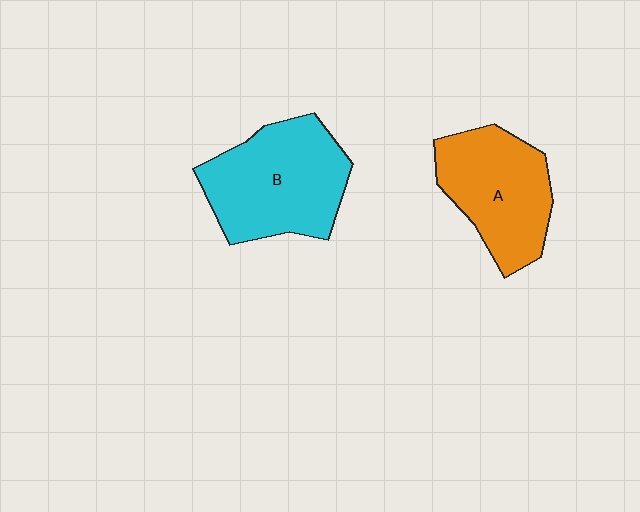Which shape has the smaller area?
Shape A (orange).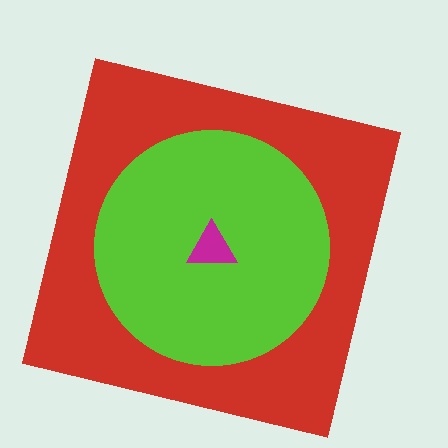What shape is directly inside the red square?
The lime circle.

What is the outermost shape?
The red square.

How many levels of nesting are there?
3.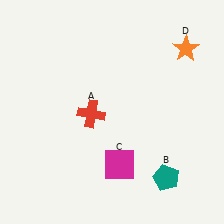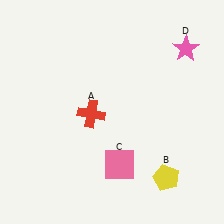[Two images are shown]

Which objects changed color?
B changed from teal to yellow. C changed from magenta to pink. D changed from orange to pink.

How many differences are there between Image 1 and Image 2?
There are 3 differences between the two images.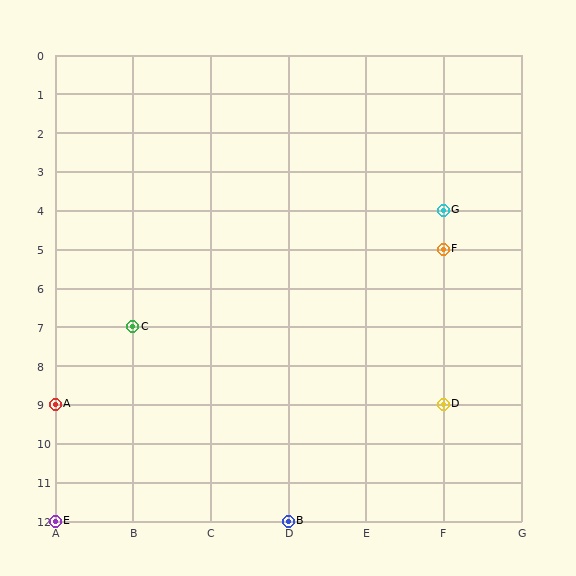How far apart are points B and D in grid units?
Points B and D are 2 columns and 3 rows apart (about 3.6 grid units diagonally).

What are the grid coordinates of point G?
Point G is at grid coordinates (F, 4).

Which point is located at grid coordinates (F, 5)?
Point F is at (F, 5).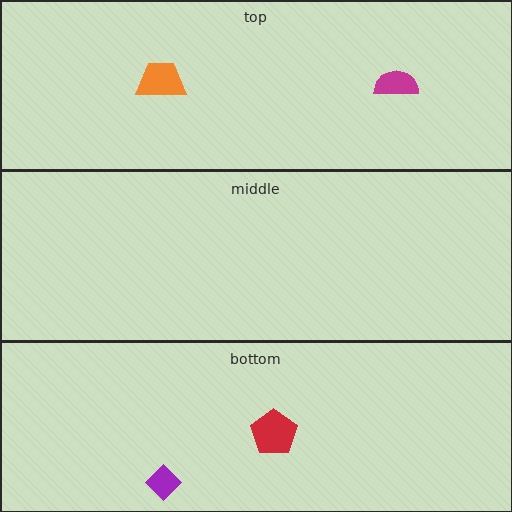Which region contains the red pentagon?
The bottom region.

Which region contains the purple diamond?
The bottom region.